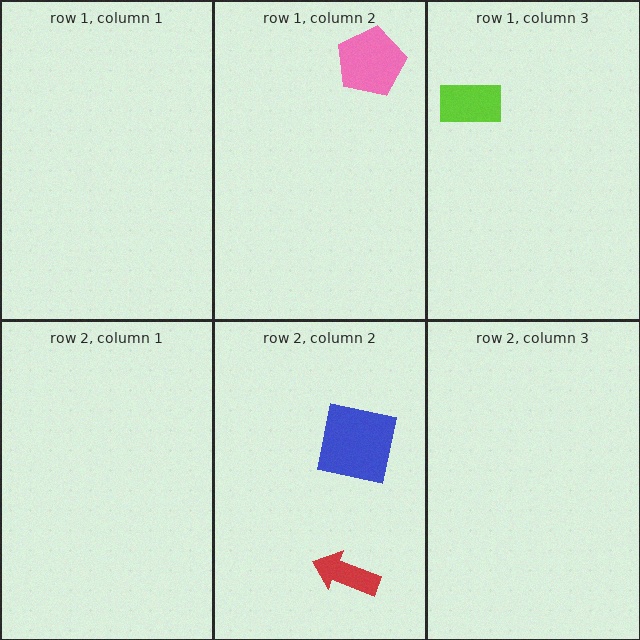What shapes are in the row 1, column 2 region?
The pink pentagon.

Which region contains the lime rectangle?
The row 1, column 3 region.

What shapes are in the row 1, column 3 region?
The lime rectangle.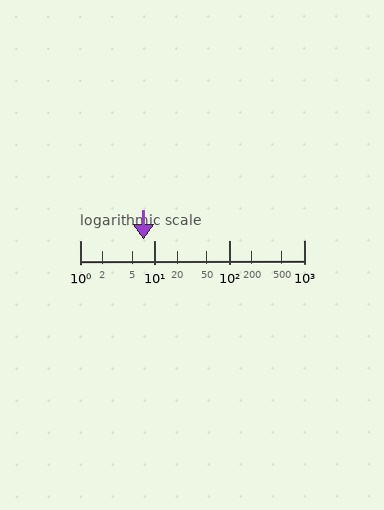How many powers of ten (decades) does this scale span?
The scale spans 3 decades, from 1 to 1000.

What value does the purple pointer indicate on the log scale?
The pointer indicates approximately 7.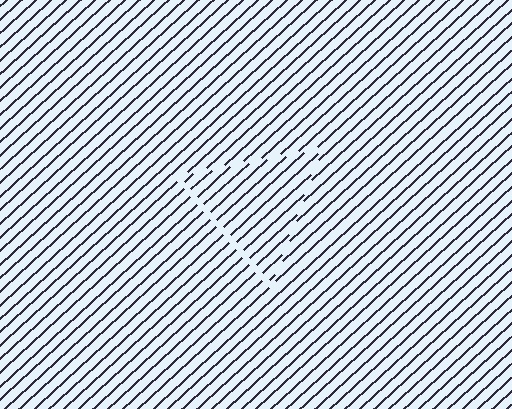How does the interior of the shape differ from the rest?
The interior of the shape contains the same grating, shifted by half a period — the contour is defined by the phase discontinuity where line-ends from the inner and outer gratings abut.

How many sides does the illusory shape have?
3 sides — the line-ends trace a triangle.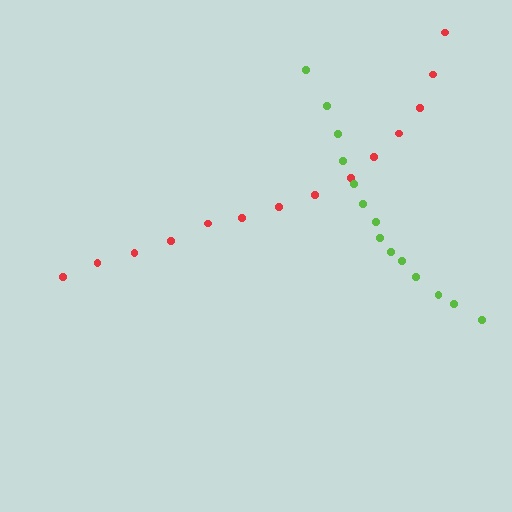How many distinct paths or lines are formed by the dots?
There are 2 distinct paths.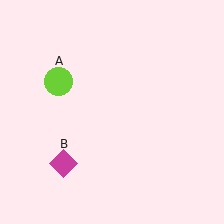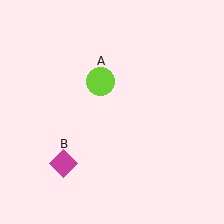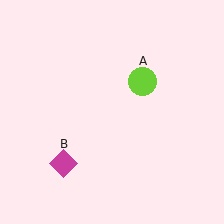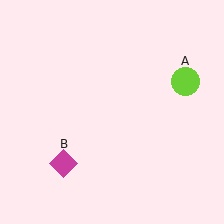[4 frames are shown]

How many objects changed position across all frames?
1 object changed position: lime circle (object A).